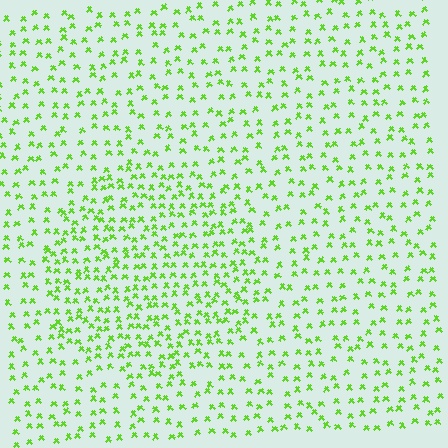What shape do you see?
I see a circle.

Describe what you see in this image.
The image contains small lime elements arranged at two different densities. A circle-shaped region is visible where the elements are more densely packed than the surrounding area.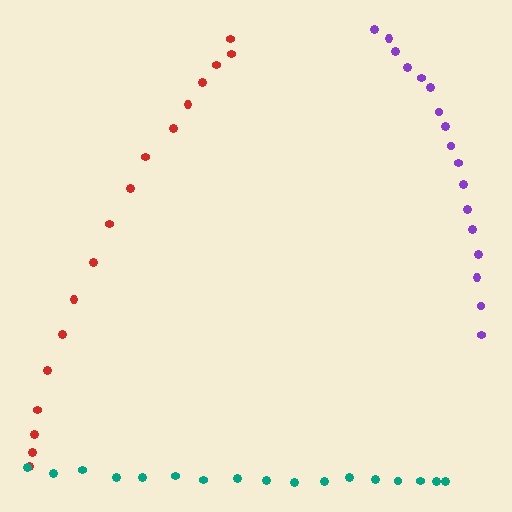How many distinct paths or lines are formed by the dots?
There are 3 distinct paths.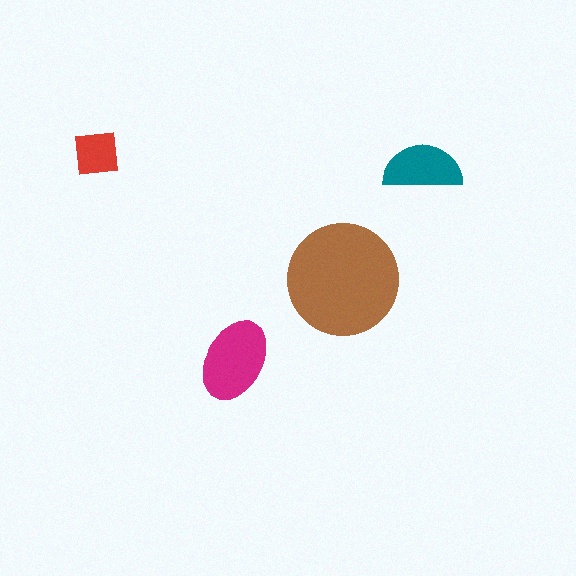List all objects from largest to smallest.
The brown circle, the magenta ellipse, the teal semicircle, the red square.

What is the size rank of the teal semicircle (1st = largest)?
3rd.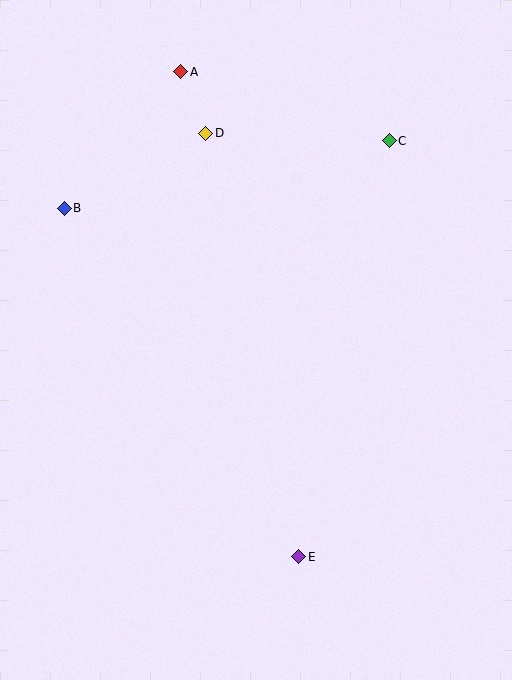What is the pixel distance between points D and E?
The distance between D and E is 433 pixels.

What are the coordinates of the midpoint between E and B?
The midpoint between E and B is at (181, 383).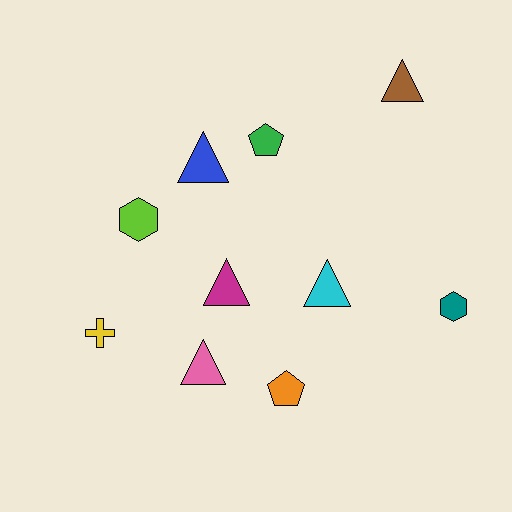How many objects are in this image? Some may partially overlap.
There are 10 objects.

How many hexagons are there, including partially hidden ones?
There are 2 hexagons.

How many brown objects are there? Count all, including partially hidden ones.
There is 1 brown object.